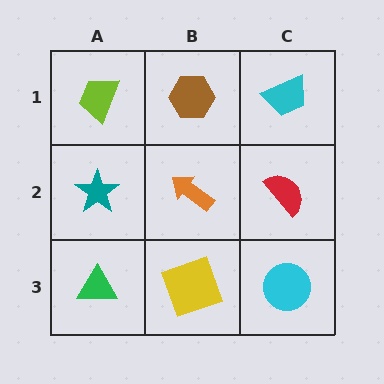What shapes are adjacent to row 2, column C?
A cyan trapezoid (row 1, column C), a cyan circle (row 3, column C), an orange arrow (row 2, column B).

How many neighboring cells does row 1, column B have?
3.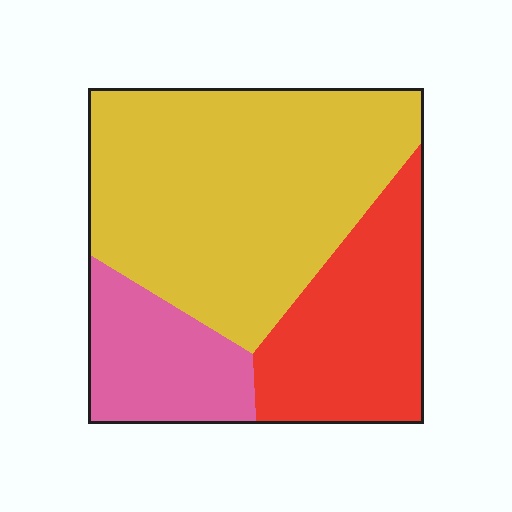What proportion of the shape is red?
Red takes up about one quarter (1/4) of the shape.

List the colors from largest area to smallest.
From largest to smallest: yellow, red, pink.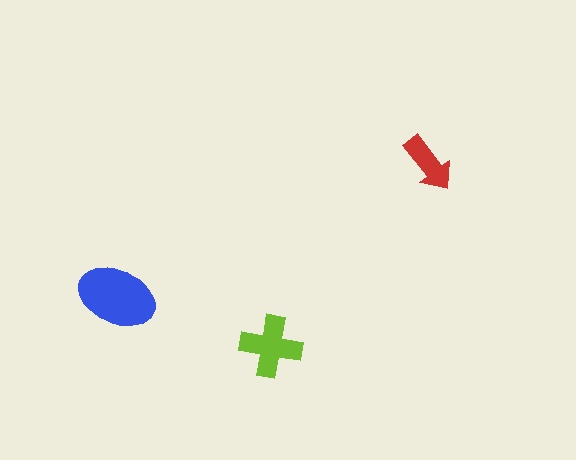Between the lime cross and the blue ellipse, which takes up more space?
The blue ellipse.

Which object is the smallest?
The red arrow.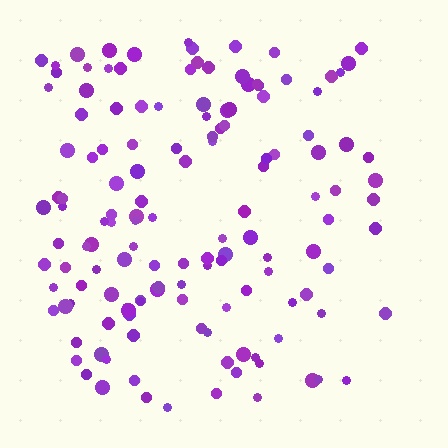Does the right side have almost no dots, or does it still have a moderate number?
Still a moderate number, just noticeably fewer than the left.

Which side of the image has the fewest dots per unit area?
The right.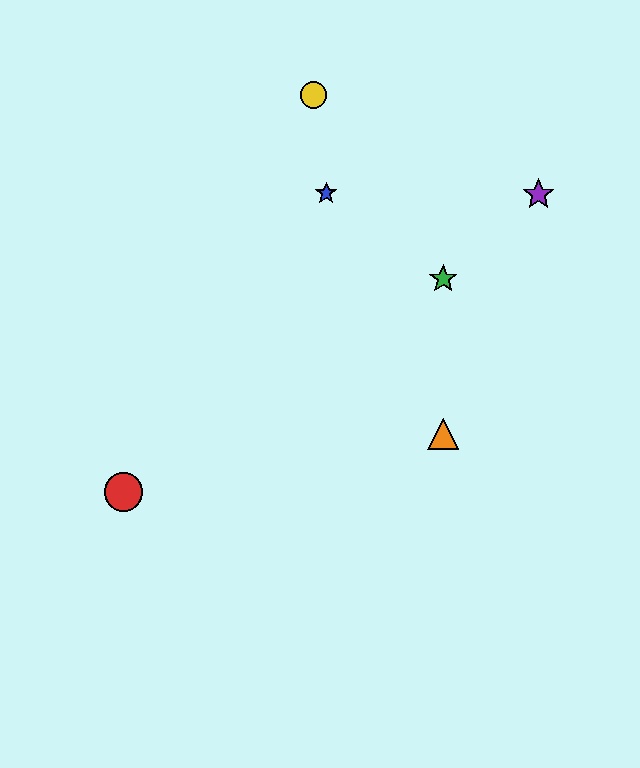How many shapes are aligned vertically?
2 shapes (the green star, the orange triangle) are aligned vertically.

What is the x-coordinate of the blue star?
The blue star is at x≈326.